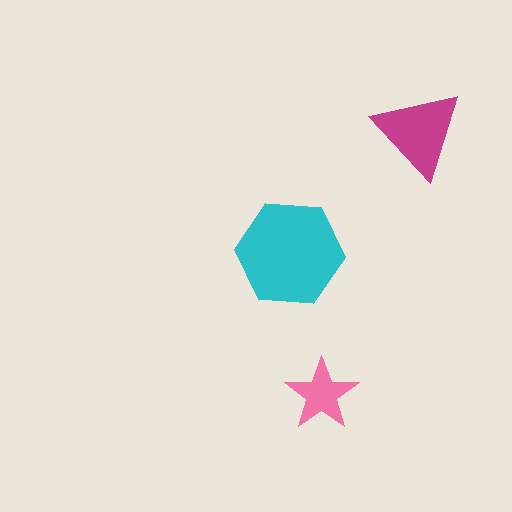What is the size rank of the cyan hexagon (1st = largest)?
1st.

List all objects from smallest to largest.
The pink star, the magenta triangle, the cyan hexagon.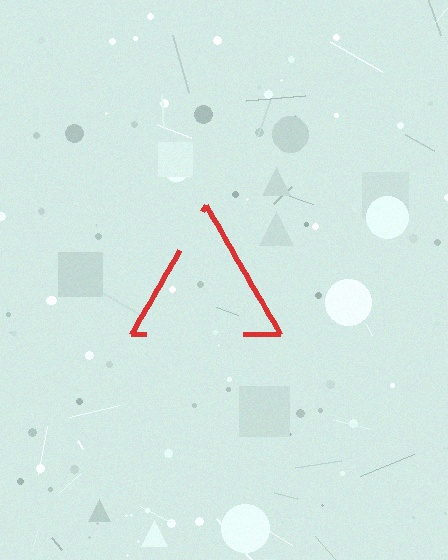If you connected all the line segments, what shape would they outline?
They would outline a triangle.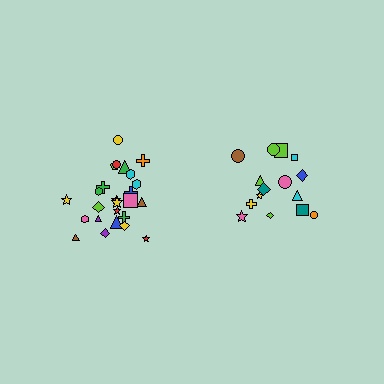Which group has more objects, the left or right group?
The left group.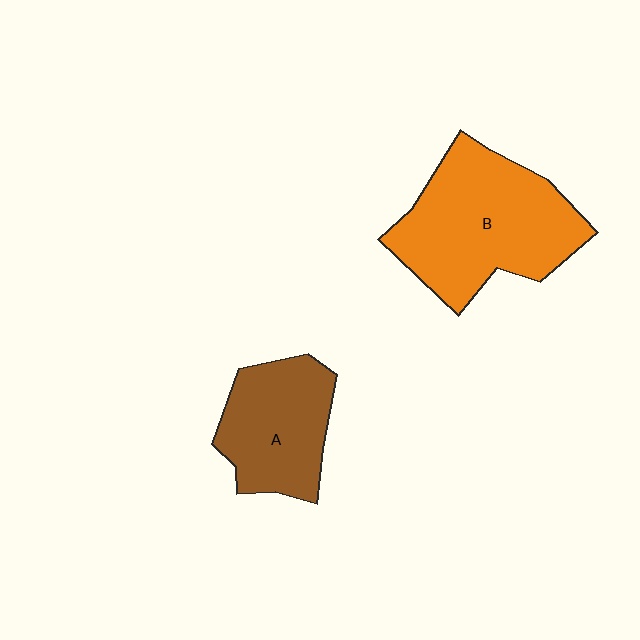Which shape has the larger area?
Shape B (orange).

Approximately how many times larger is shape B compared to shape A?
Approximately 1.5 times.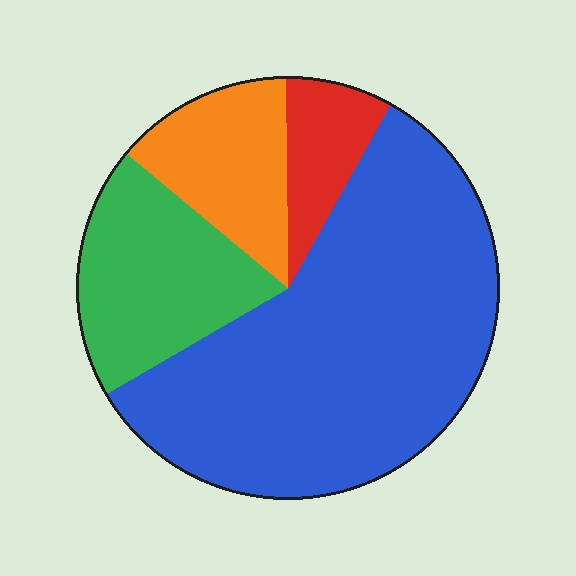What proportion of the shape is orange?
Orange covers around 15% of the shape.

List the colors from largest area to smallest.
From largest to smallest: blue, green, orange, red.